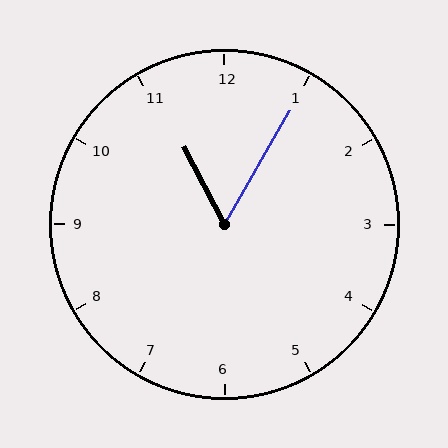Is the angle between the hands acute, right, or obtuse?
It is acute.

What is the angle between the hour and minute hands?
Approximately 58 degrees.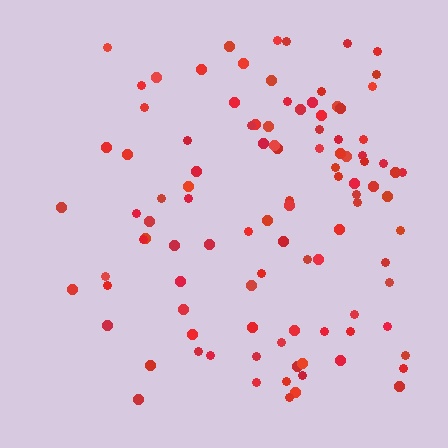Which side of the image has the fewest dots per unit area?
The left.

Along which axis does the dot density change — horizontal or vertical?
Horizontal.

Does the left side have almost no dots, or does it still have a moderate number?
Still a moderate number, just noticeably fewer than the right.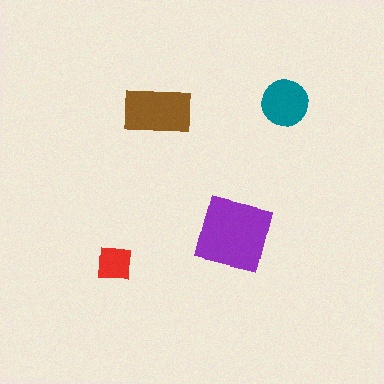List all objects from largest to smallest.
The purple square, the brown rectangle, the teal circle, the red square.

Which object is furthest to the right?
The teal circle is rightmost.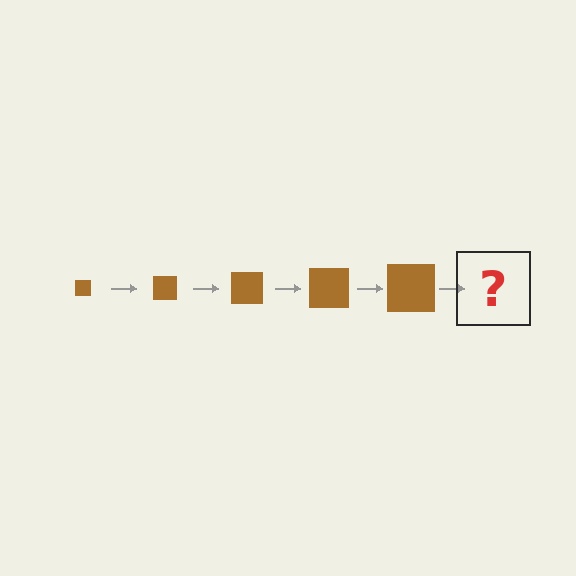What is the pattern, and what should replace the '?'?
The pattern is that the square gets progressively larger each step. The '?' should be a brown square, larger than the previous one.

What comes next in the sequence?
The next element should be a brown square, larger than the previous one.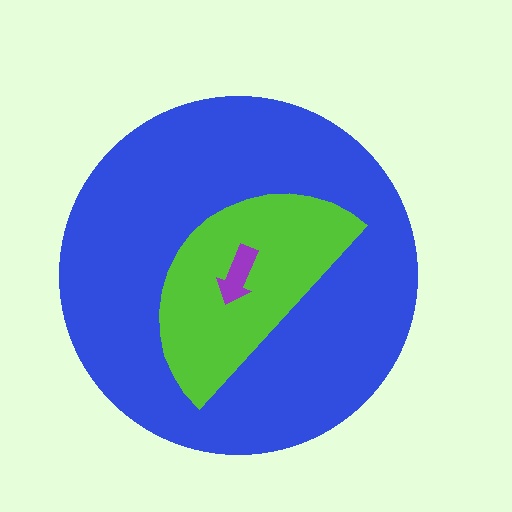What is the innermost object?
The purple arrow.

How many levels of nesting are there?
3.